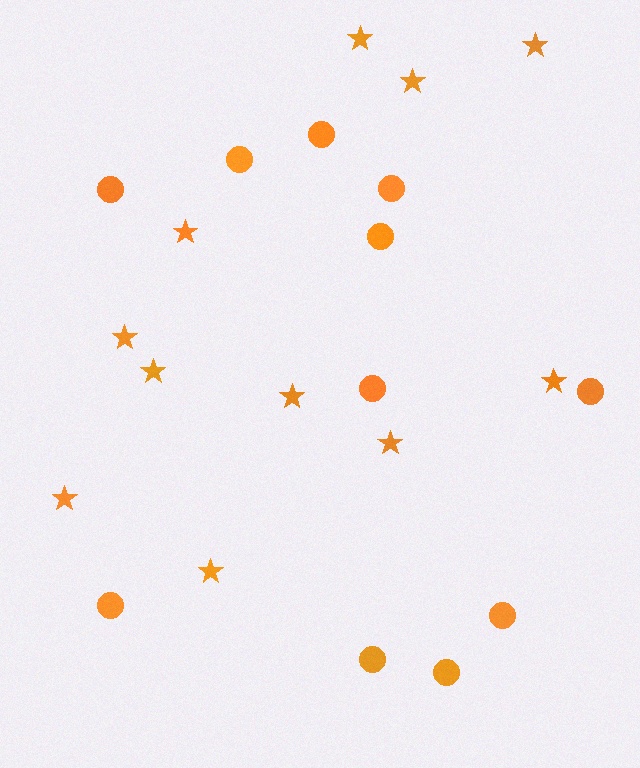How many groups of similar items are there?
There are 2 groups: one group of circles (11) and one group of stars (11).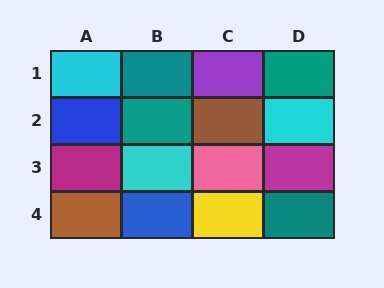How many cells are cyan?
3 cells are cyan.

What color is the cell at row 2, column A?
Blue.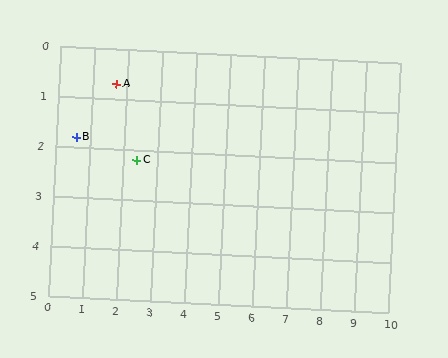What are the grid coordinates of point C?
Point C is at approximately (2.4, 2.2).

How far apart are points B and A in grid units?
Points B and A are about 1.6 grid units apart.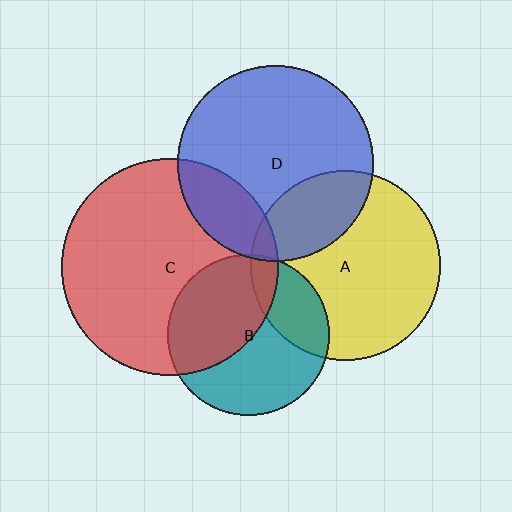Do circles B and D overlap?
Yes.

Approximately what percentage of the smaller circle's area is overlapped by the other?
Approximately 5%.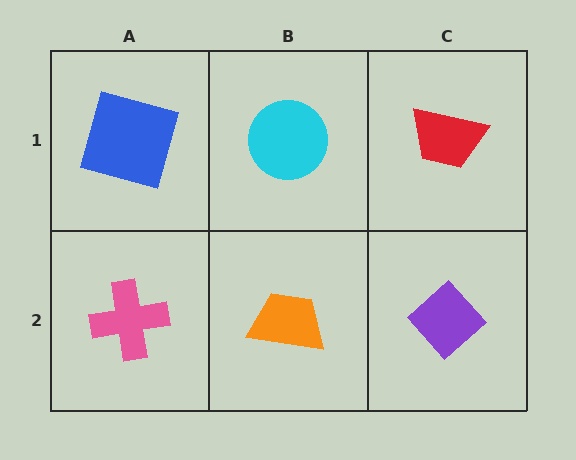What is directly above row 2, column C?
A red trapezoid.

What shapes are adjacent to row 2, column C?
A red trapezoid (row 1, column C), an orange trapezoid (row 2, column B).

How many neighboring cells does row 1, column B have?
3.